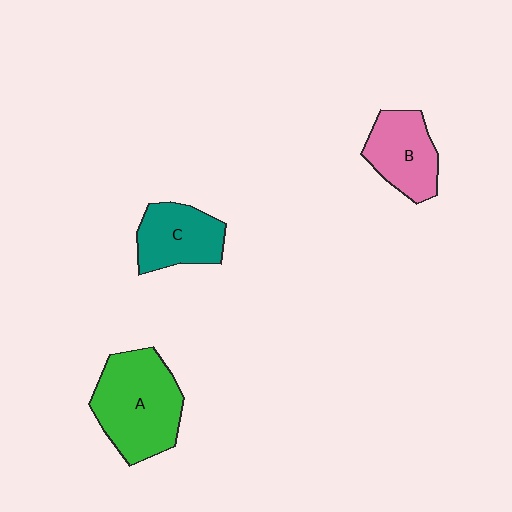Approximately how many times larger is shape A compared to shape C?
Approximately 1.6 times.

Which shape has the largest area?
Shape A (green).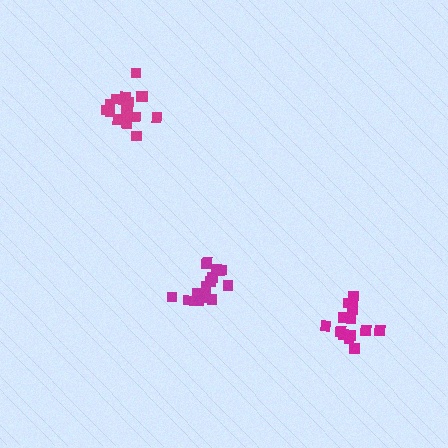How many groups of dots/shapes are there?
There are 3 groups.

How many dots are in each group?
Group 1: 14 dots, Group 2: 18 dots, Group 3: 19 dots (51 total).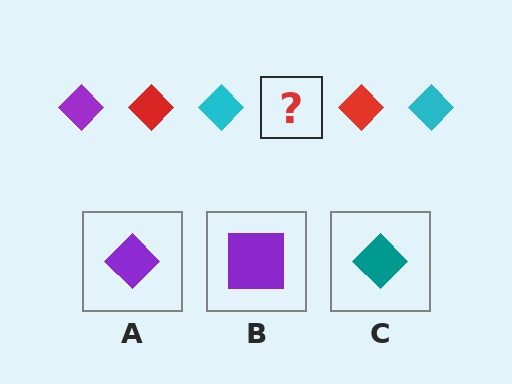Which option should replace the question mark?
Option A.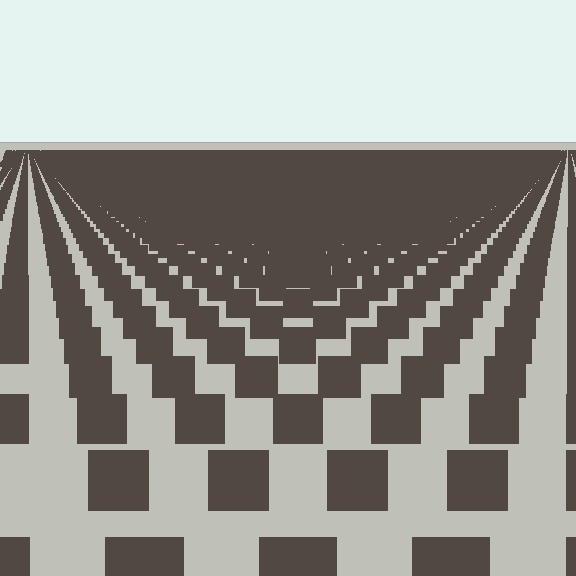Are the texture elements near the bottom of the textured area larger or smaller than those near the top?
Larger. Near the bottom, elements are closer to the viewer and appear at a bigger on-screen size.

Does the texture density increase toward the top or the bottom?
Density increases toward the top.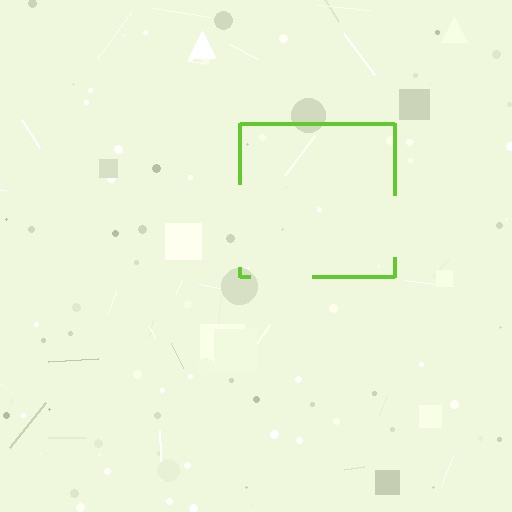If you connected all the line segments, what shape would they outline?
They would outline a square.